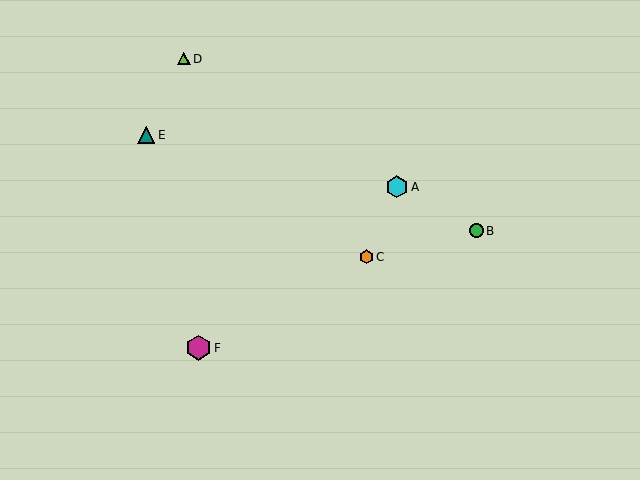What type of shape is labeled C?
Shape C is an orange hexagon.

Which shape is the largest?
The magenta hexagon (labeled F) is the largest.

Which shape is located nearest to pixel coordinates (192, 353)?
The magenta hexagon (labeled F) at (198, 348) is nearest to that location.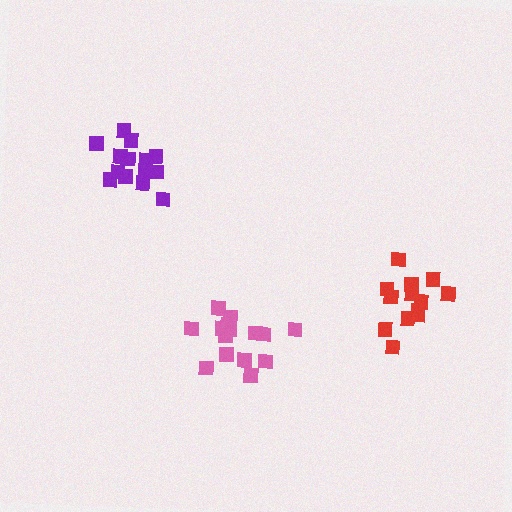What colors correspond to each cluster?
The clusters are colored: pink, red, purple.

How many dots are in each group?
Group 1: 15 dots, Group 2: 13 dots, Group 3: 14 dots (42 total).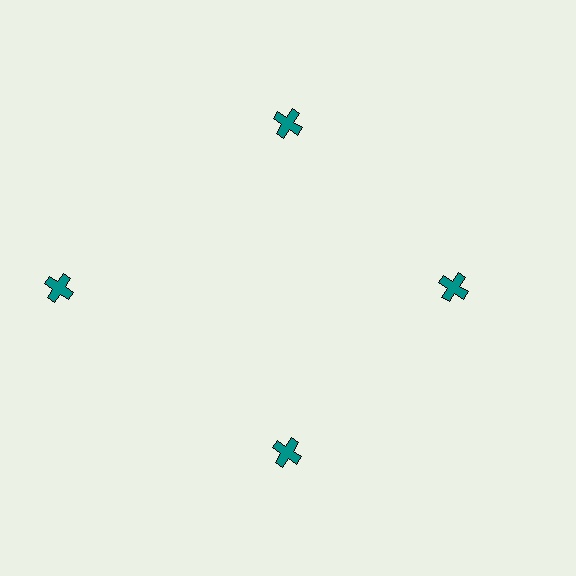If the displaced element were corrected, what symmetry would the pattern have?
It would have 4-fold rotational symmetry — the pattern would map onto itself every 90 degrees.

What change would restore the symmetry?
The symmetry would be restored by moving it inward, back onto the ring so that all 4 crosses sit at equal angles and equal distance from the center.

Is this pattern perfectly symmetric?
No. The 4 teal crosses are arranged in a ring, but one element near the 9 o'clock position is pushed outward from the center, breaking the 4-fold rotational symmetry.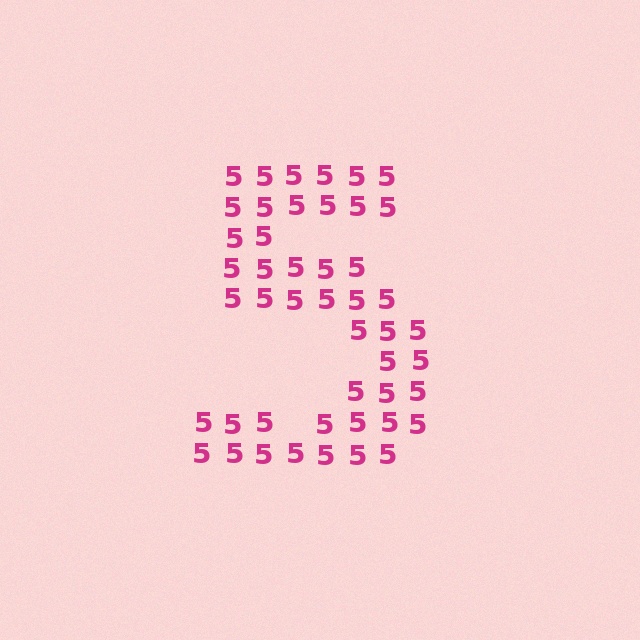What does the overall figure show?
The overall figure shows the digit 5.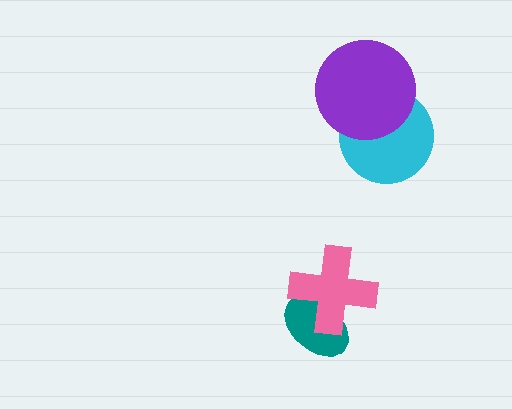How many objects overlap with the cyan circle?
1 object overlaps with the cyan circle.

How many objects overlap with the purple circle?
1 object overlaps with the purple circle.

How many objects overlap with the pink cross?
1 object overlaps with the pink cross.